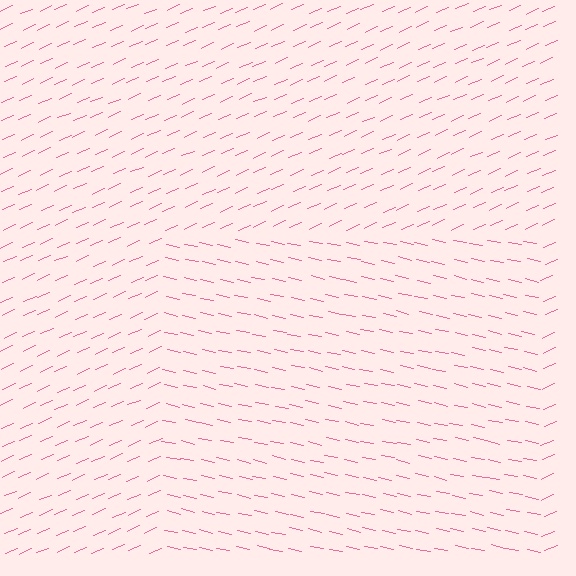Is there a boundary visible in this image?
Yes, there is a texture boundary formed by a change in line orientation.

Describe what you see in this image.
The image is filled with small pink line segments. A rectangle region in the image has lines oriented differently from the surrounding lines, creating a visible texture boundary.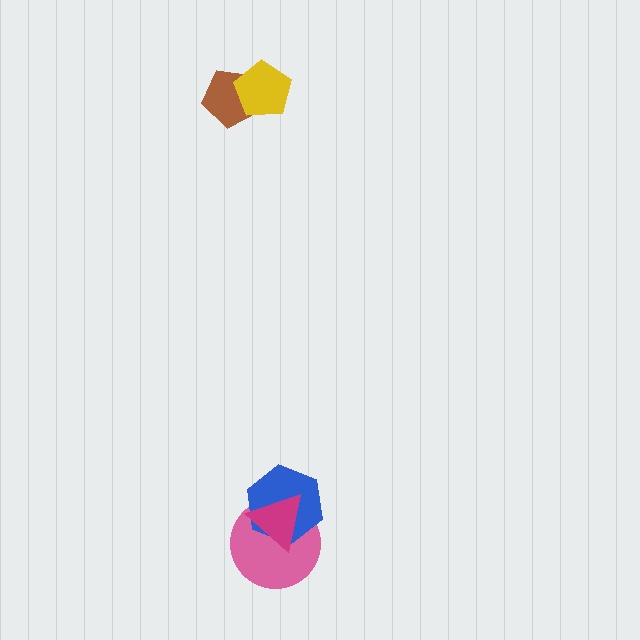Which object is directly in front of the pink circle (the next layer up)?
The blue hexagon is directly in front of the pink circle.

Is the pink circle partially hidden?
Yes, it is partially covered by another shape.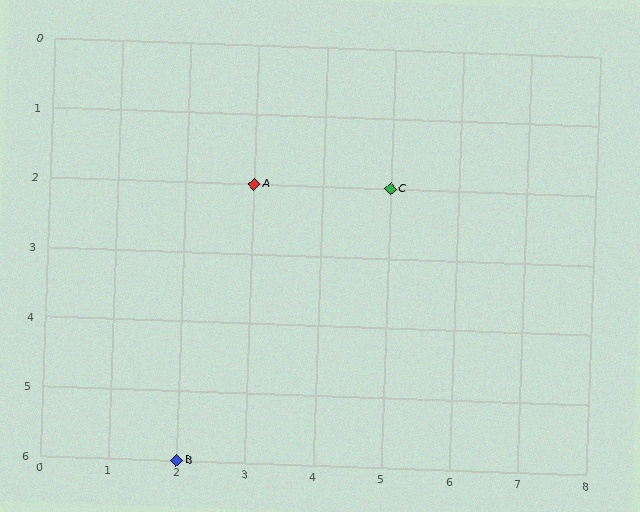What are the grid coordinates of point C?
Point C is at grid coordinates (5, 2).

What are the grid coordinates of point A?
Point A is at grid coordinates (3, 2).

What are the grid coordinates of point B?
Point B is at grid coordinates (2, 6).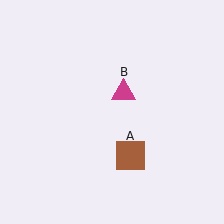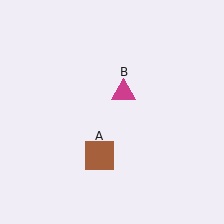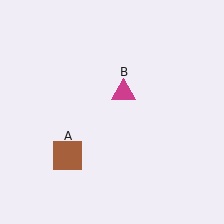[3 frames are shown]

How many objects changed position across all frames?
1 object changed position: brown square (object A).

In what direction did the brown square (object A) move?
The brown square (object A) moved left.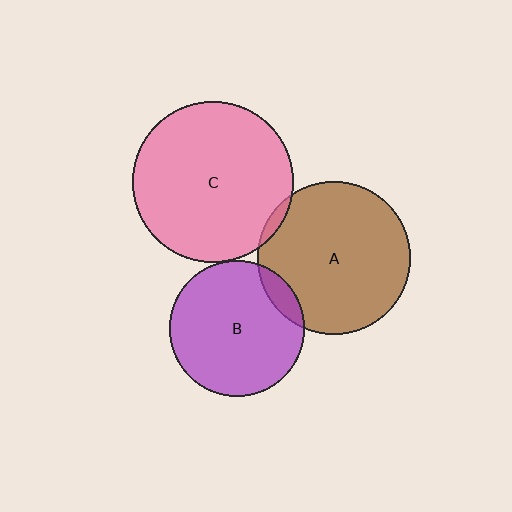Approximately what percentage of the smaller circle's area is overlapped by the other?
Approximately 5%.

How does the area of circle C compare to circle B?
Approximately 1.4 times.